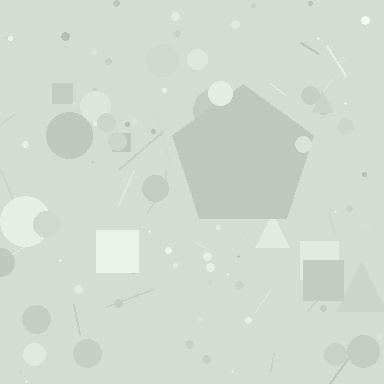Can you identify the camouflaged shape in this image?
The camouflaged shape is a pentagon.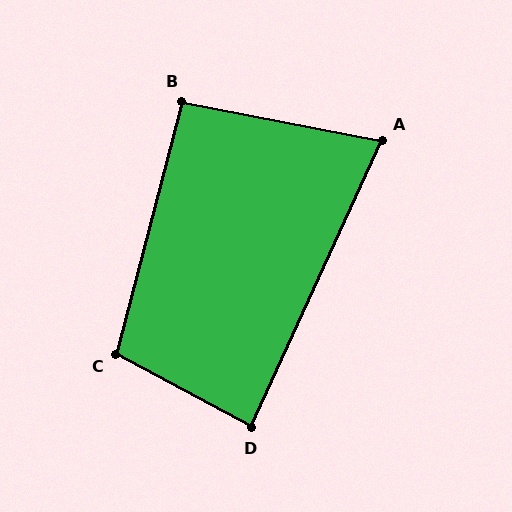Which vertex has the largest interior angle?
C, at approximately 104 degrees.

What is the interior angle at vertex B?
Approximately 94 degrees (approximately right).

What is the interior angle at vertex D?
Approximately 86 degrees (approximately right).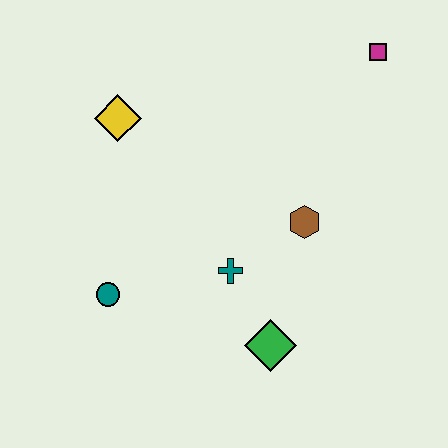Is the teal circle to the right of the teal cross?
No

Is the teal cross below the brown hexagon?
Yes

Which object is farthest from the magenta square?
The teal circle is farthest from the magenta square.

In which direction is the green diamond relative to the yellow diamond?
The green diamond is below the yellow diamond.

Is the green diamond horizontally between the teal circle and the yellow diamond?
No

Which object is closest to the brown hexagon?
The teal cross is closest to the brown hexagon.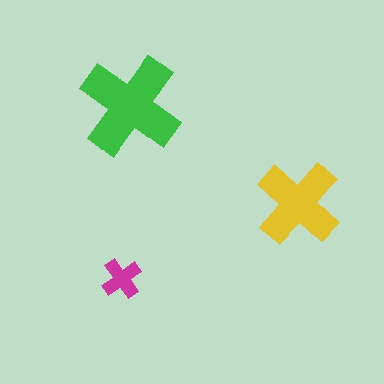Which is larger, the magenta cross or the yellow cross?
The yellow one.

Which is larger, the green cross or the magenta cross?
The green one.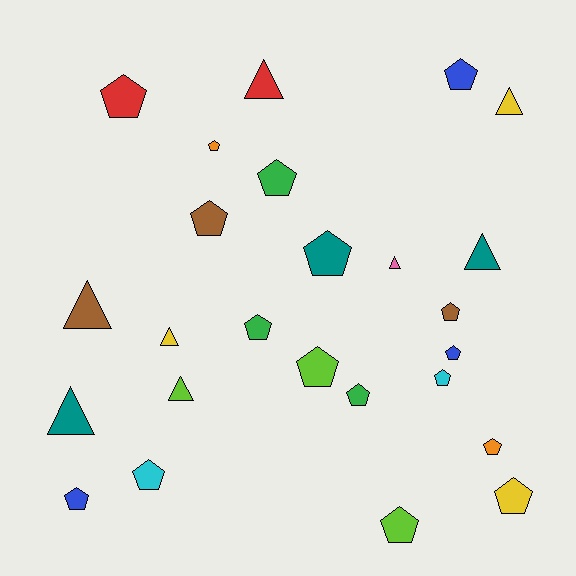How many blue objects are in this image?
There are 3 blue objects.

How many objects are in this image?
There are 25 objects.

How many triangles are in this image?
There are 8 triangles.